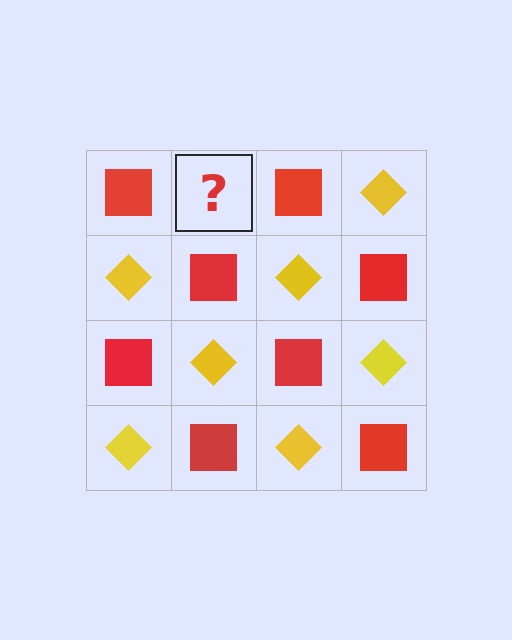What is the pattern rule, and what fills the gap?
The rule is that it alternates red square and yellow diamond in a checkerboard pattern. The gap should be filled with a yellow diamond.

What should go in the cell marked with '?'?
The missing cell should contain a yellow diamond.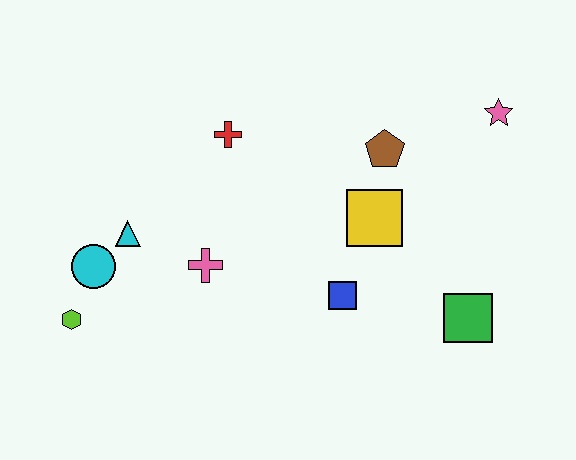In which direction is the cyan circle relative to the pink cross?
The cyan circle is to the left of the pink cross.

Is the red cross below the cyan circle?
No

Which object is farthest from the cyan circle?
The pink star is farthest from the cyan circle.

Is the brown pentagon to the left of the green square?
Yes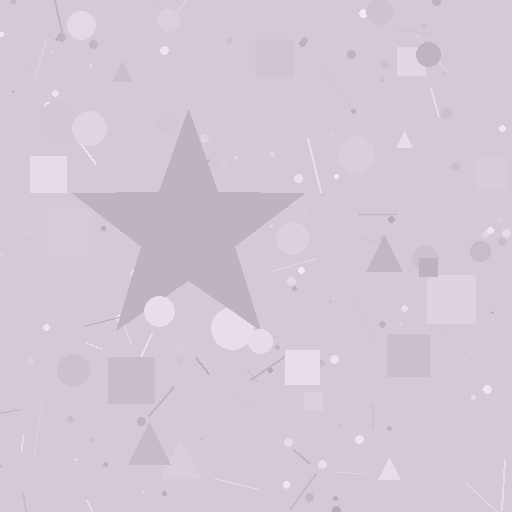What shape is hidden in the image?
A star is hidden in the image.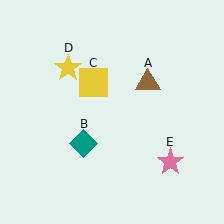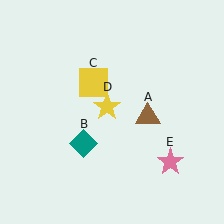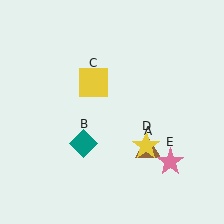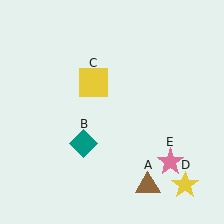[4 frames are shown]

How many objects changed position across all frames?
2 objects changed position: brown triangle (object A), yellow star (object D).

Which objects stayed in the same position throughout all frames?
Teal diamond (object B) and yellow square (object C) and pink star (object E) remained stationary.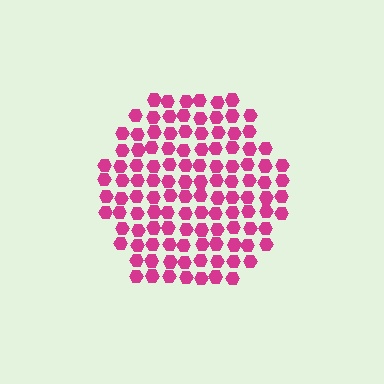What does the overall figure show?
The overall figure shows a hexagon.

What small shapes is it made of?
It is made of small hexagons.